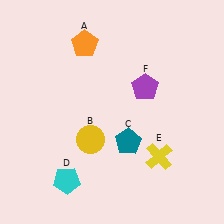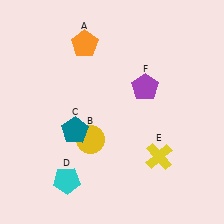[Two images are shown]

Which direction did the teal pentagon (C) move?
The teal pentagon (C) moved left.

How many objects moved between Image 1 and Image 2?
1 object moved between the two images.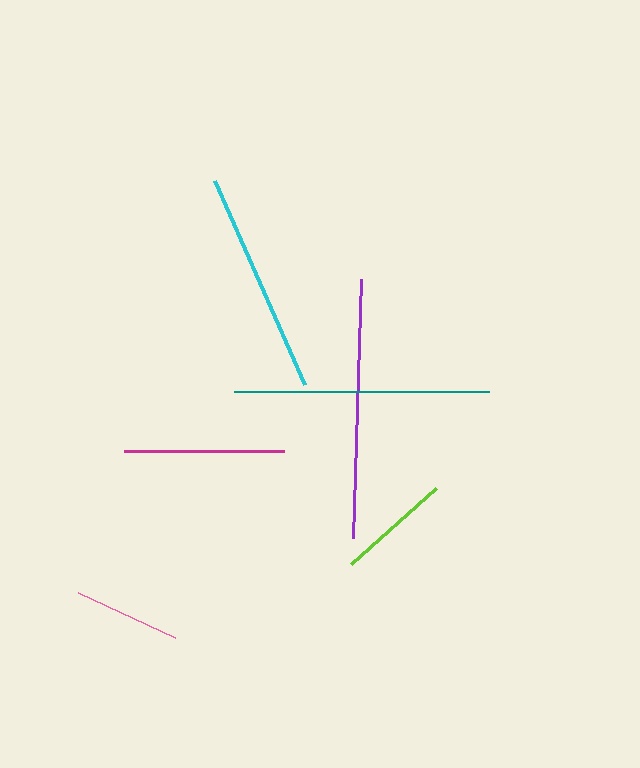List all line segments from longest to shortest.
From longest to shortest: purple, teal, cyan, magenta, lime, pink.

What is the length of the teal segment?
The teal segment is approximately 255 pixels long.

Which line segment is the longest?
The purple line is the longest at approximately 259 pixels.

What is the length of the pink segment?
The pink segment is approximately 107 pixels long.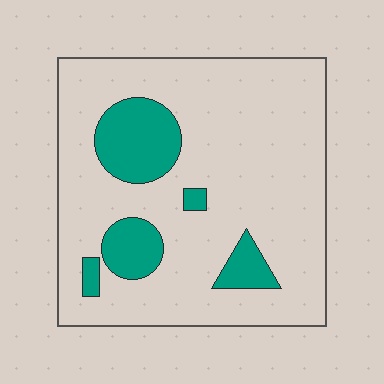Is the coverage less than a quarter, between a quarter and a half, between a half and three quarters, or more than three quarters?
Less than a quarter.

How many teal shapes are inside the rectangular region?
5.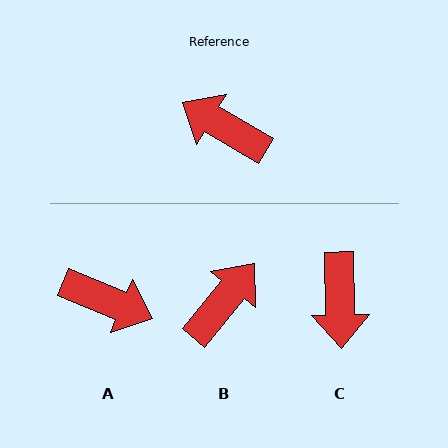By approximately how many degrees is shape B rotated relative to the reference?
Approximately 99 degrees clockwise.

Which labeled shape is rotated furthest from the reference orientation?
A, about 172 degrees away.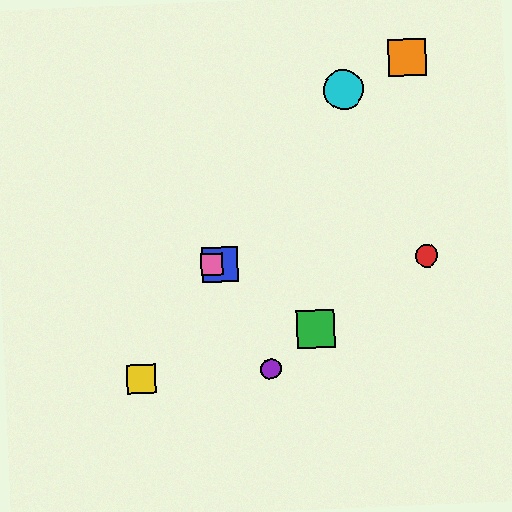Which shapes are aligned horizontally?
The red circle, the blue square, the pink square are aligned horizontally.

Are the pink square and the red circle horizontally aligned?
Yes, both are at y≈265.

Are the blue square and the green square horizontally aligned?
No, the blue square is at y≈265 and the green square is at y≈329.